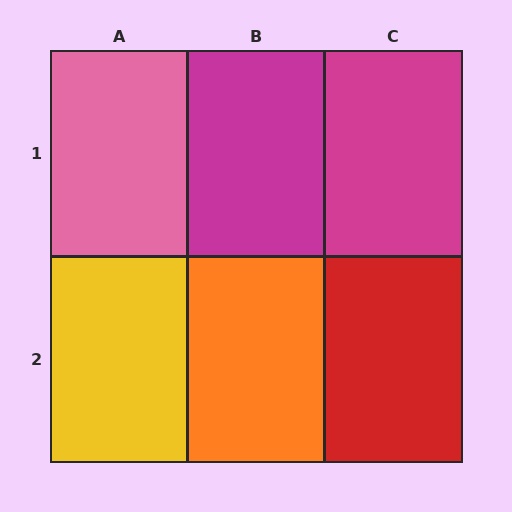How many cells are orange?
1 cell is orange.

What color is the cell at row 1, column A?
Pink.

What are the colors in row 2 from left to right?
Yellow, orange, red.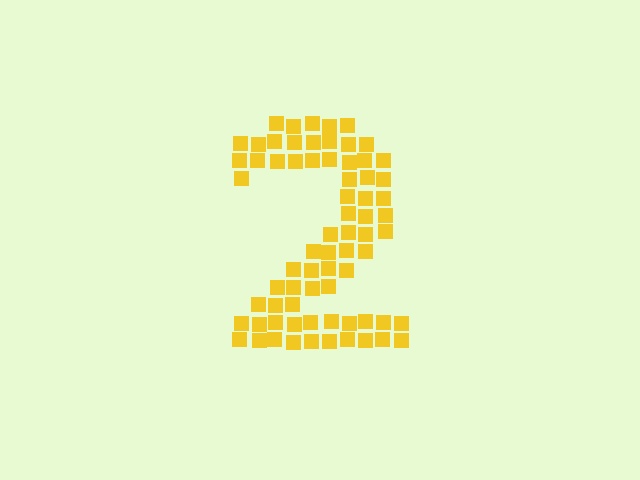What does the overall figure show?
The overall figure shows the digit 2.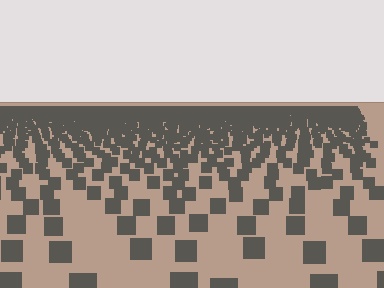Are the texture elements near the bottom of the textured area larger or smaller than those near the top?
Larger. Near the bottom, elements are closer to the viewer and appear at a bigger on-screen size.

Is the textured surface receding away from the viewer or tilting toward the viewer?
The surface is receding away from the viewer. Texture elements get smaller and denser toward the top.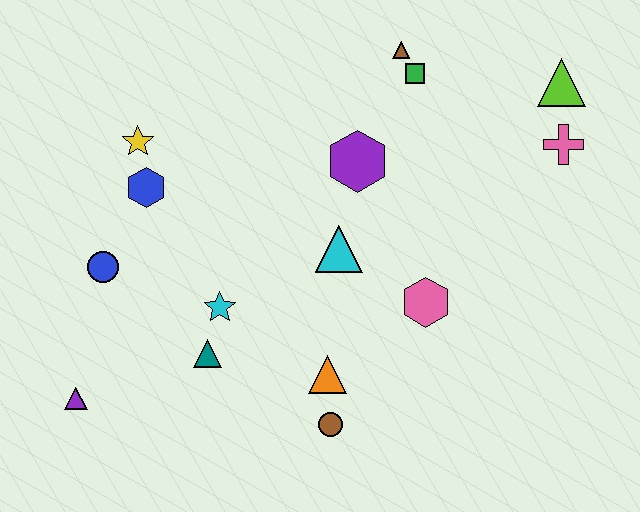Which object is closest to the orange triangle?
The brown circle is closest to the orange triangle.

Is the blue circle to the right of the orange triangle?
No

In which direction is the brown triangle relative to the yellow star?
The brown triangle is to the right of the yellow star.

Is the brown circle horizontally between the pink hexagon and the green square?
No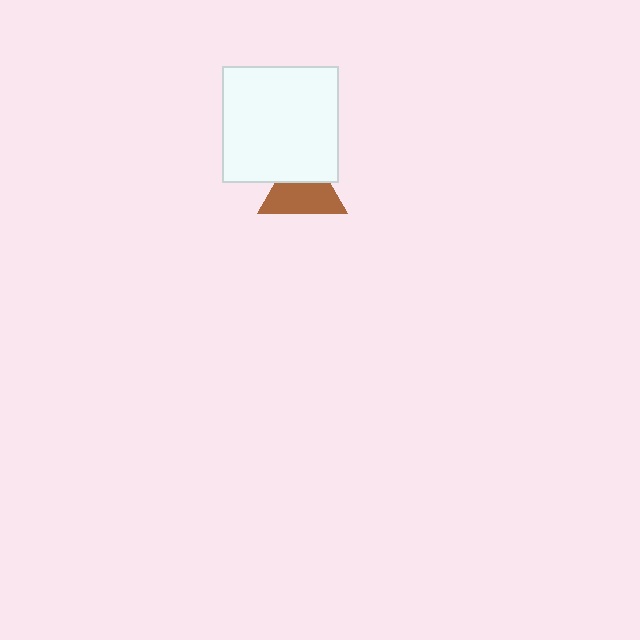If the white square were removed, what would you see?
You would see the complete brown triangle.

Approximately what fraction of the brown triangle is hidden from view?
Roughly 38% of the brown triangle is hidden behind the white square.